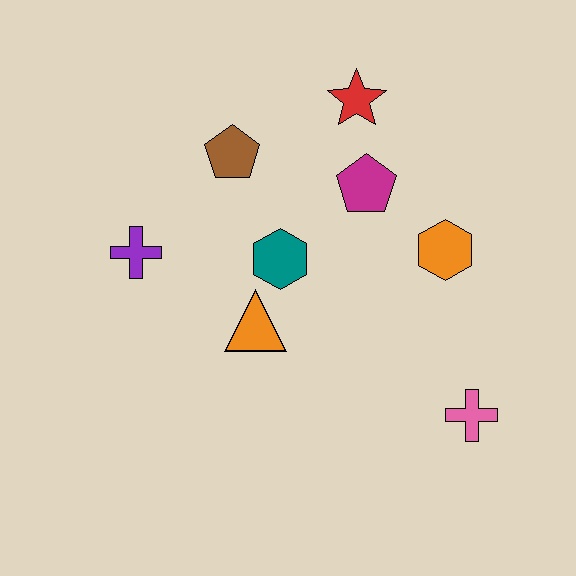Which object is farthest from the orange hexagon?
The purple cross is farthest from the orange hexagon.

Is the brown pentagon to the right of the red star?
No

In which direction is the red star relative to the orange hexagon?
The red star is above the orange hexagon.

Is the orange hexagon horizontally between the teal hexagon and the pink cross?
Yes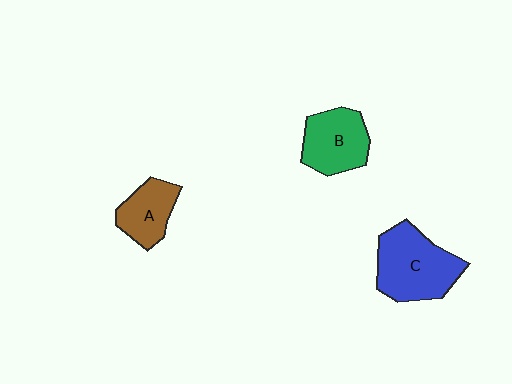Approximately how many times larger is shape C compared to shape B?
Approximately 1.4 times.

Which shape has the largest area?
Shape C (blue).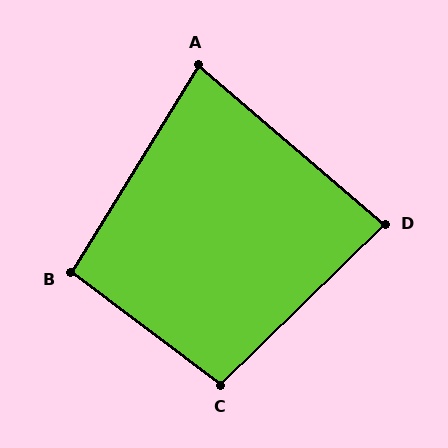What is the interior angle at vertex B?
Approximately 95 degrees (obtuse).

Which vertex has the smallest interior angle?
A, at approximately 81 degrees.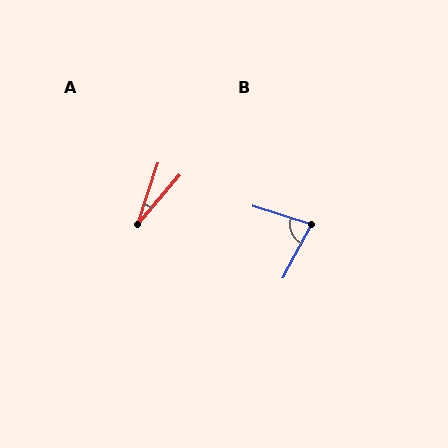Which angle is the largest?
B, at approximately 80 degrees.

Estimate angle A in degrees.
Approximately 23 degrees.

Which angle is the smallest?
A, at approximately 23 degrees.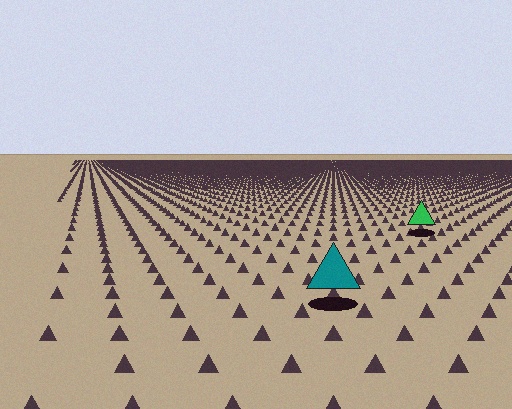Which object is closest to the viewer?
The teal triangle is closest. The texture marks near it are larger and more spread out.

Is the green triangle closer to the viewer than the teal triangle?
No. The teal triangle is closer — you can tell from the texture gradient: the ground texture is coarser near it.